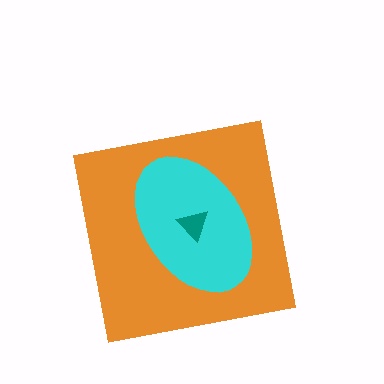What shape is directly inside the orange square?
The cyan ellipse.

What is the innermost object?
The teal triangle.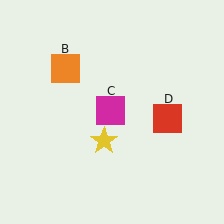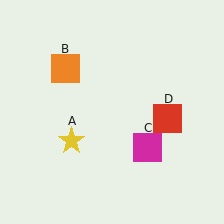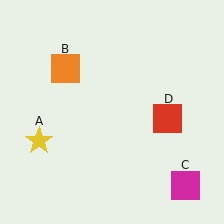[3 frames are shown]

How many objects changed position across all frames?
2 objects changed position: yellow star (object A), magenta square (object C).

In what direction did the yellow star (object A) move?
The yellow star (object A) moved left.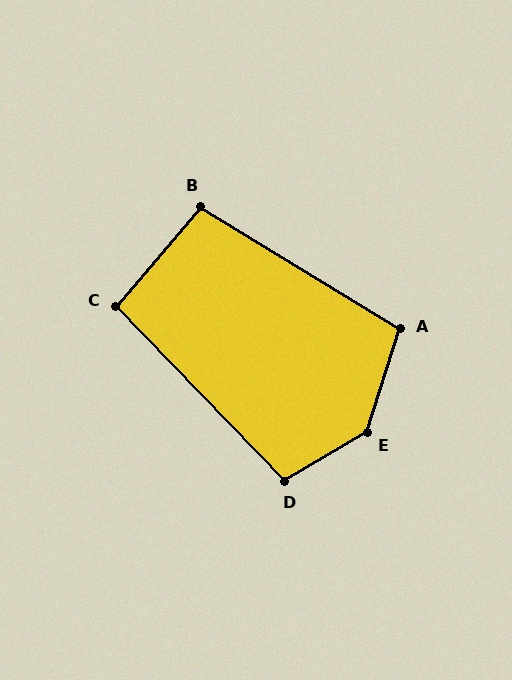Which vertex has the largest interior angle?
E, at approximately 139 degrees.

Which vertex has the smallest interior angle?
C, at approximately 96 degrees.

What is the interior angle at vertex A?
Approximately 104 degrees (obtuse).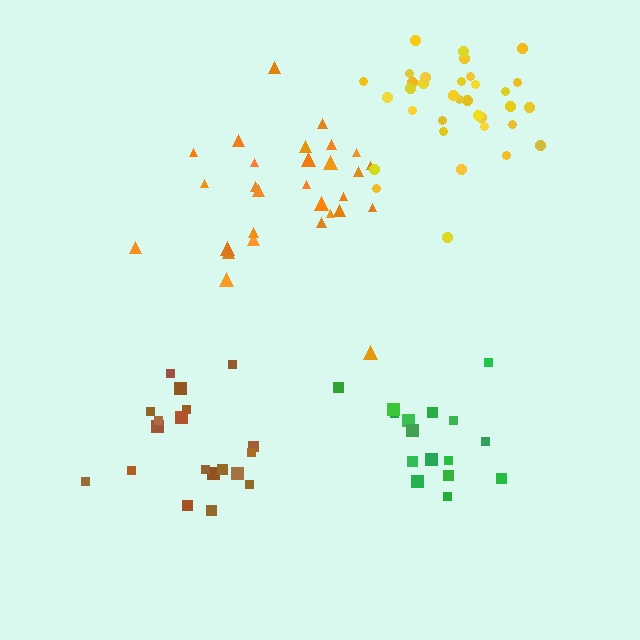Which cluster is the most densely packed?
Yellow.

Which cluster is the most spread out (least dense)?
Brown.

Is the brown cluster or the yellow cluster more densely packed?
Yellow.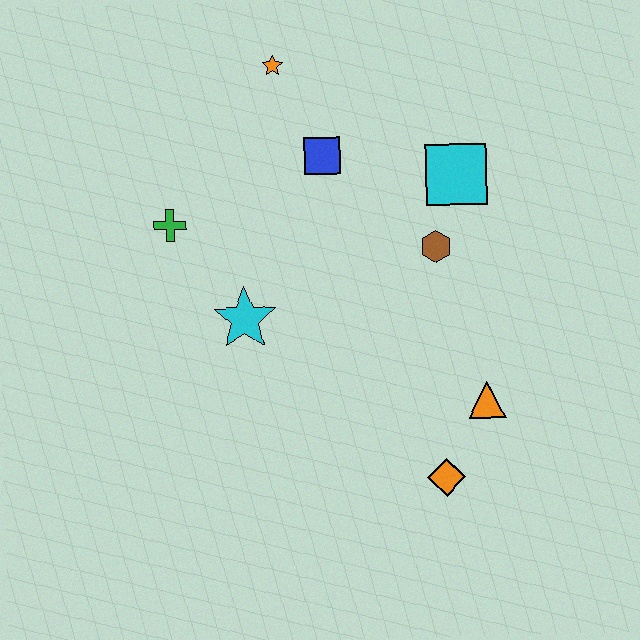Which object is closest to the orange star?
The blue square is closest to the orange star.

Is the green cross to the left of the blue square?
Yes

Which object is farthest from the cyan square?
The orange diamond is farthest from the cyan square.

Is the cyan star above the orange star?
No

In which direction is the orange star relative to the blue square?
The orange star is above the blue square.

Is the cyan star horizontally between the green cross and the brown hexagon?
Yes